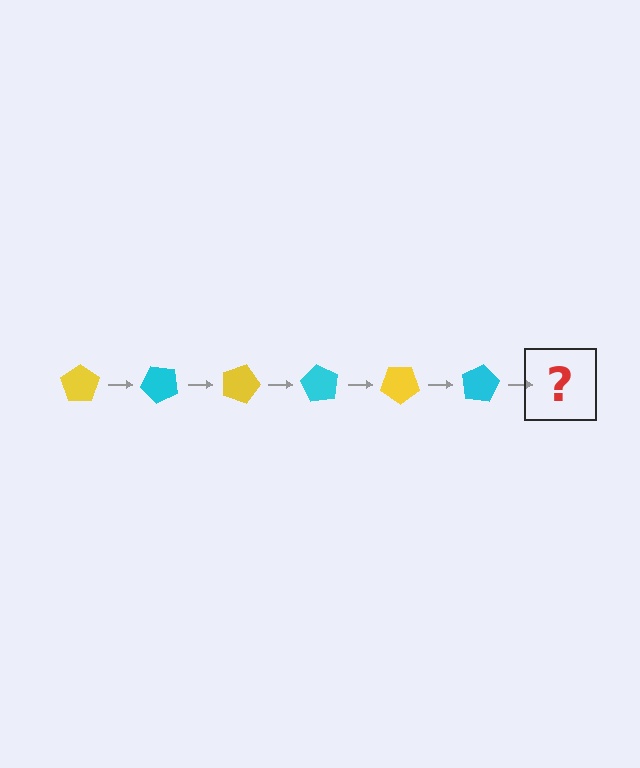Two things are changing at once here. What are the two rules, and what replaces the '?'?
The two rules are that it rotates 45 degrees each step and the color cycles through yellow and cyan. The '?' should be a yellow pentagon, rotated 270 degrees from the start.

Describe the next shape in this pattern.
It should be a yellow pentagon, rotated 270 degrees from the start.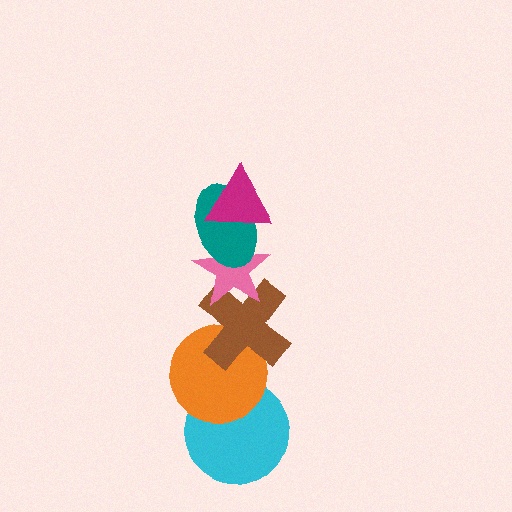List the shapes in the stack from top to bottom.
From top to bottom: the magenta triangle, the teal ellipse, the pink star, the brown cross, the orange circle, the cyan circle.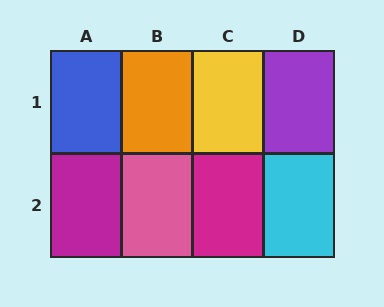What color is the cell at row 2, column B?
Pink.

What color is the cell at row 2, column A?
Magenta.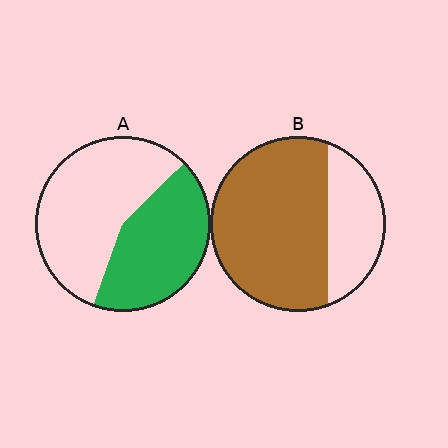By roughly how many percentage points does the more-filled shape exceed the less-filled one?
By roughly 30 percentage points (B over A).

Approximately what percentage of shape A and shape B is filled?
A is approximately 45% and B is approximately 70%.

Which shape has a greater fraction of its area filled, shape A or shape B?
Shape B.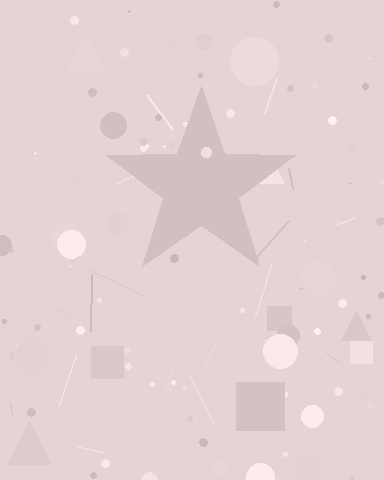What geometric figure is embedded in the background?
A star is embedded in the background.